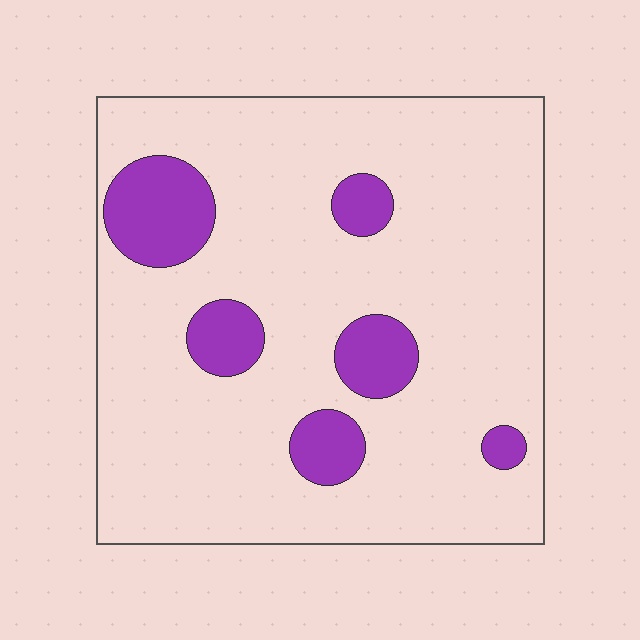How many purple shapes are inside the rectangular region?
6.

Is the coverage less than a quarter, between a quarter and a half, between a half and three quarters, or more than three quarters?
Less than a quarter.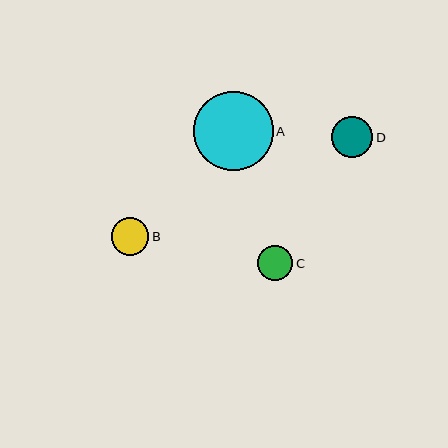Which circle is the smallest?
Circle C is the smallest with a size of approximately 35 pixels.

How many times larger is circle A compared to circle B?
Circle A is approximately 2.1 times the size of circle B.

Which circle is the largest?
Circle A is the largest with a size of approximately 80 pixels.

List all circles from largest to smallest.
From largest to smallest: A, D, B, C.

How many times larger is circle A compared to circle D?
Circle A is approximately 1.9 times the size of circle D.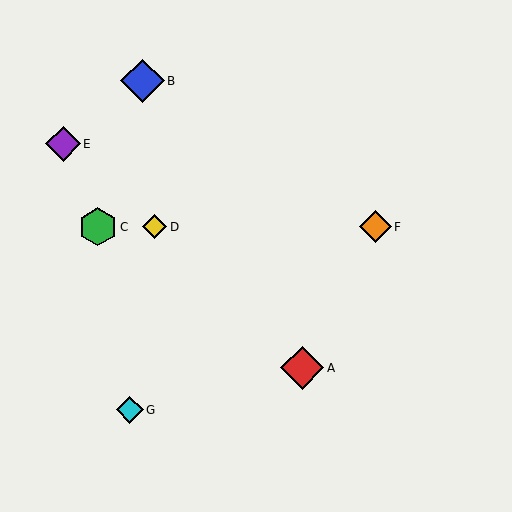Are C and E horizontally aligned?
No, C is at y≈227 and E is at y≈144.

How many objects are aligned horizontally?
3 objects (C, D, F) are aligned horizontally.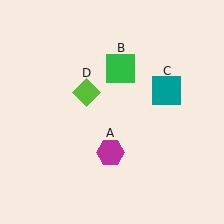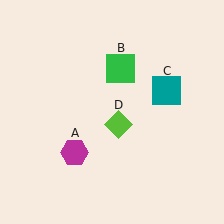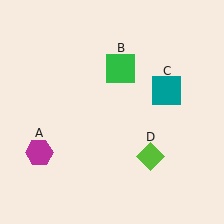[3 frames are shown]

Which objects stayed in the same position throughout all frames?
Green square (object B) and teal square (object C) remained stationary.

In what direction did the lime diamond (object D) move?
The lime diamond (object D) moved down and to the right.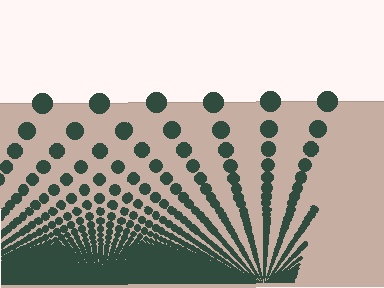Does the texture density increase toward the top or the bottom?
Density increases toward the bottom.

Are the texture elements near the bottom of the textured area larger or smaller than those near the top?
Smaller. The gradient is inverted — elements near the bottom are smaller and denser.